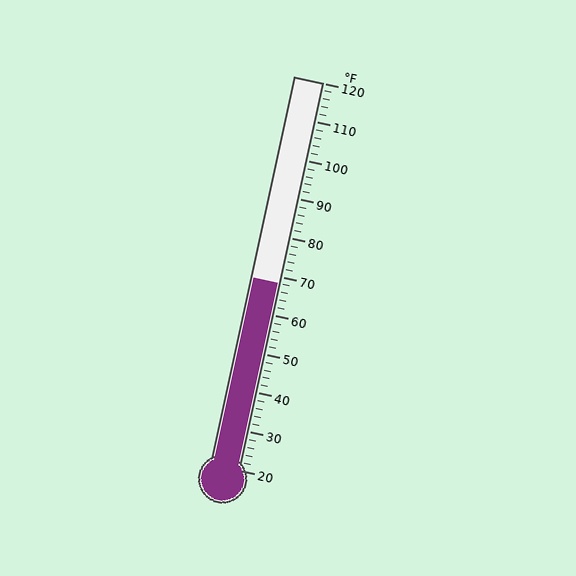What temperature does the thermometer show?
The thermometer shows approximately 68°F.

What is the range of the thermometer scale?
The thermometer scale ranges from 20°F to 120°F.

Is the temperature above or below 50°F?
The temperature is above 50°F.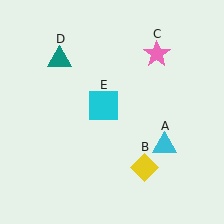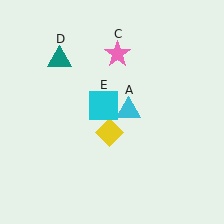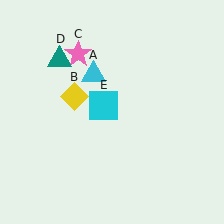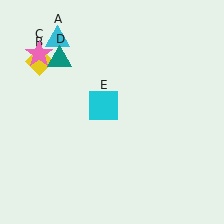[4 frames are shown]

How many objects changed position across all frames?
3 objects changed position: cyan triangle (object A), yellow diamond (object B), pink star (object C).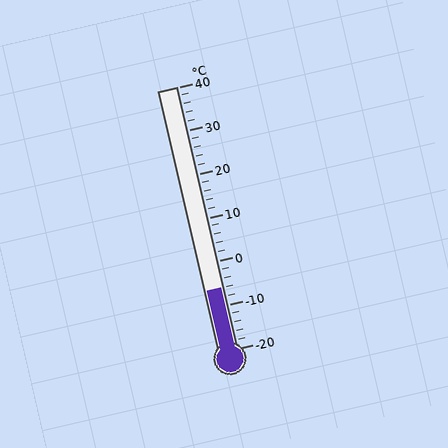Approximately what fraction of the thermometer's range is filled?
The thermometer is filled to approximately 25% of its range.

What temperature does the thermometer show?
The thermometer shows approximately -6°C.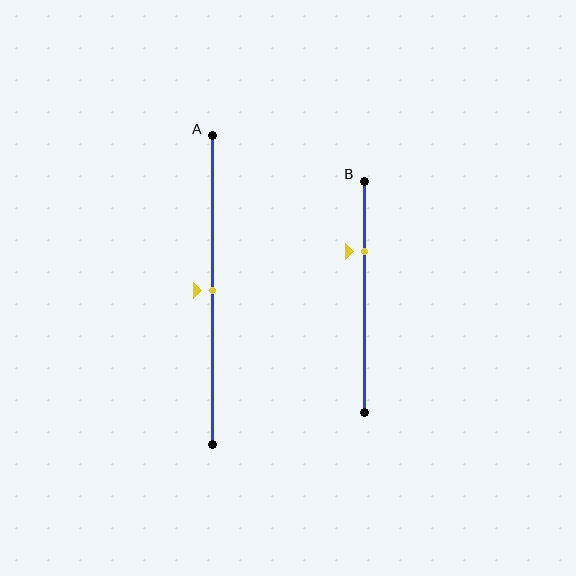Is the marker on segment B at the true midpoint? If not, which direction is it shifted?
No, the marker on segment B is shifted upward by about 19% of the segment length.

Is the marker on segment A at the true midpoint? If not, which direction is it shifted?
Yes, the marker on segment A is at the true midpoint.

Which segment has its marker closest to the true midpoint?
Segment A has its marker closest to the true midpoint.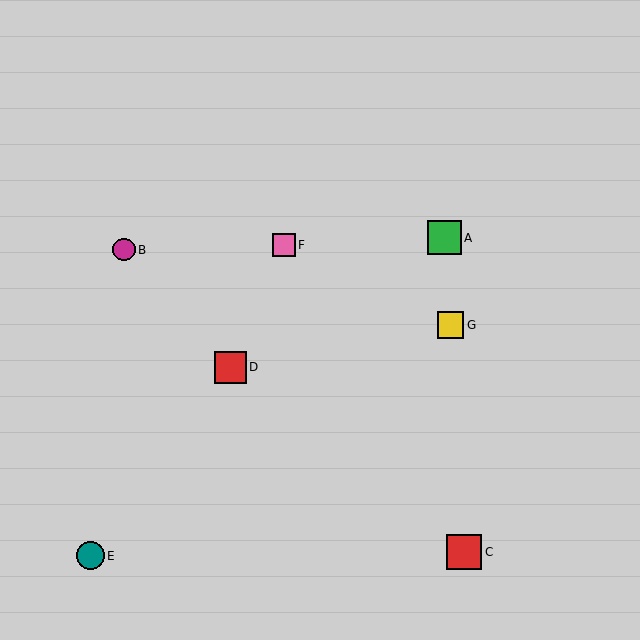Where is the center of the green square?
The center of the green square is at (444, 238).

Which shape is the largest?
The red square (labeled C) is the largest.